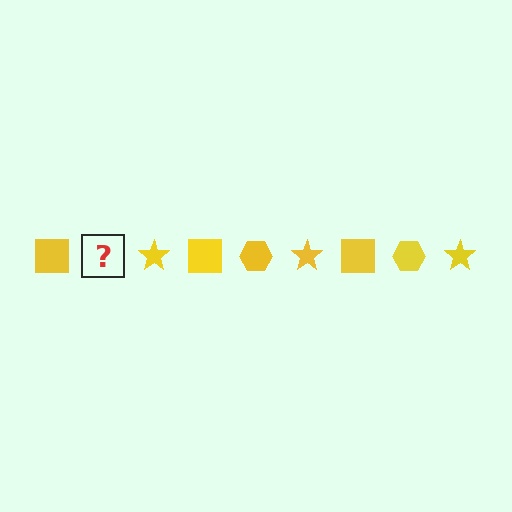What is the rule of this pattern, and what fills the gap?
The rule is that the pattern cycles through square, hexagon, star shapes in yellow. The gap should be filled with a yellow hexagon.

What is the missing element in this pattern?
The missing element is a yellow hexagon.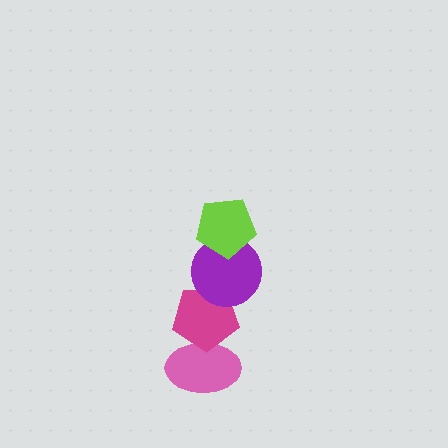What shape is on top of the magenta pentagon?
The purple circle is on top of the magenta pentagon.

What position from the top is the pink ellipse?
The pink ellipse is 4th from the top.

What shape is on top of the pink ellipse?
The magenta pentagon is on top of the pink ellipse.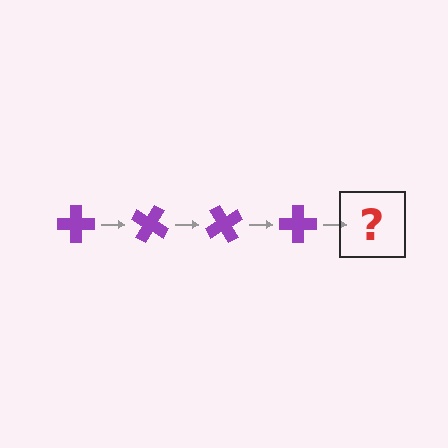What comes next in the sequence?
The next element should be a purple cross rotated 120 degrees.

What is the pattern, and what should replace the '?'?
The pattern is that the cross rotates 30 degrees each step. The '?' should be a purple cross rotated 120 degrees.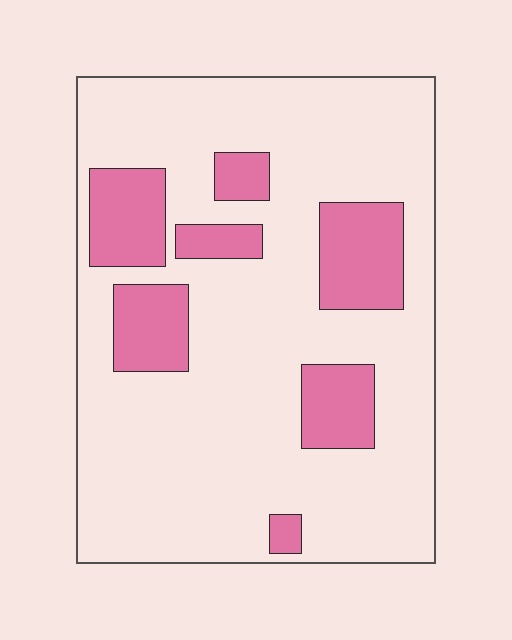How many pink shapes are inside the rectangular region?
7.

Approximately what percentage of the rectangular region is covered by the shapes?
Approximately 20%.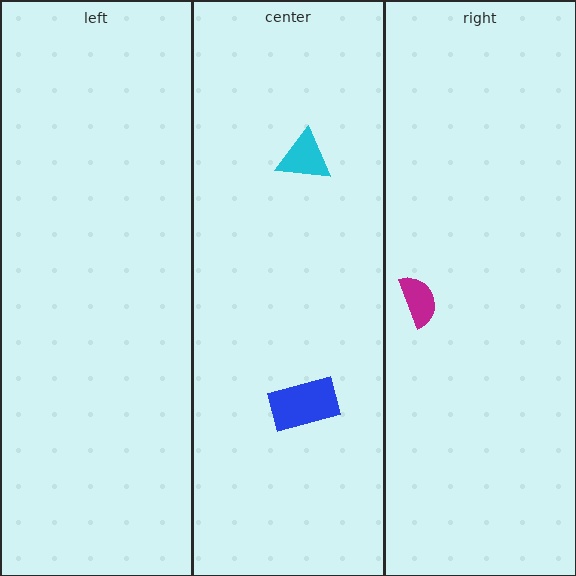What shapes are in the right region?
The magenta semicircle.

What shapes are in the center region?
The blue rectangle, the cyan triangle.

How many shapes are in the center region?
2.